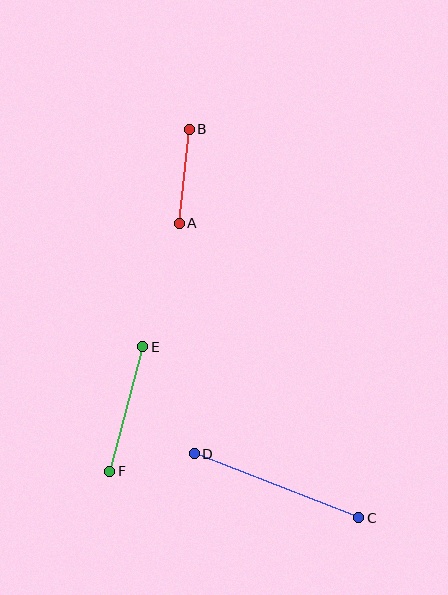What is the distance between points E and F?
The distance is approximately 129 pixels.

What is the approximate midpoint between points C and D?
The midpoint is at approximately (276, 486) pixels.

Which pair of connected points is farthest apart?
Points C and D are farthest apart.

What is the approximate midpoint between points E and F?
The midpoint is at approximately (126, 409) pixels.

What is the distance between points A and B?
The distance is approximately 95 pixels.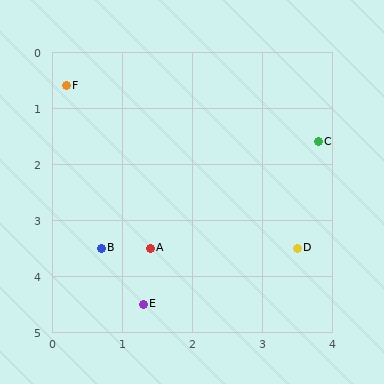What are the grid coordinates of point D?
Point D is at approximately (3.5, 3.5).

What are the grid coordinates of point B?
Point B is at approximately (0.7, 3.5).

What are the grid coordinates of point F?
Point F is at approximately (0.2, 0.6).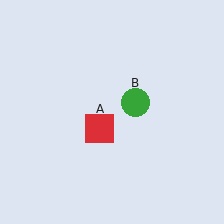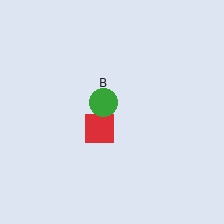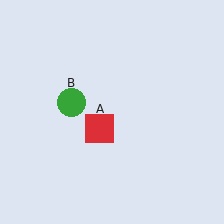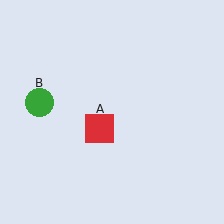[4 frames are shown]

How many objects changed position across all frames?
1 object changed position: green circle (object B).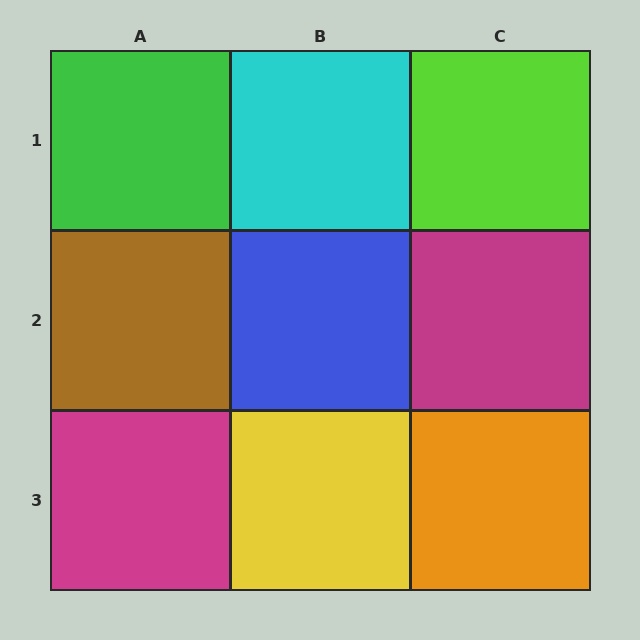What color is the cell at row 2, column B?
Blue.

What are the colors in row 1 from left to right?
Green, cyan, lime.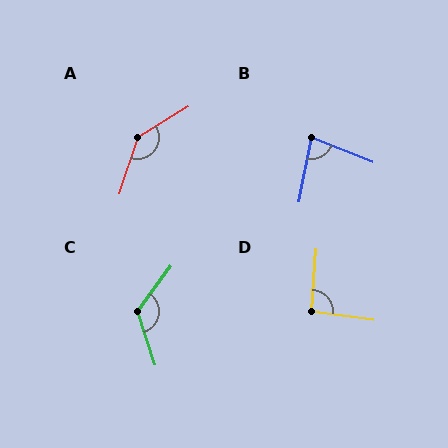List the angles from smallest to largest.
B (79°), D (94°), C (125°), A (140°).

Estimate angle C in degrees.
Approximately 125 degrees.